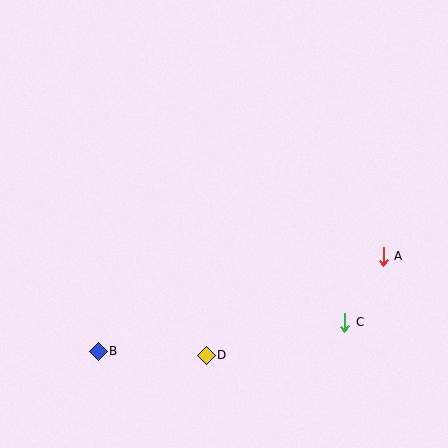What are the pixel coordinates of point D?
Point D is at (206, 355).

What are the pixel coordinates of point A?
Point A is at (383, 256).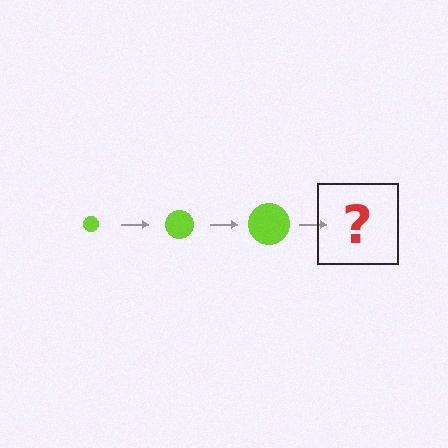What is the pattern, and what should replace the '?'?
The pattern is that the circle gets progressively larger each step. The '?' should be a lime circle, larger than the previous one.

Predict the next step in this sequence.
The next step is a lime circle, larger than the previous one.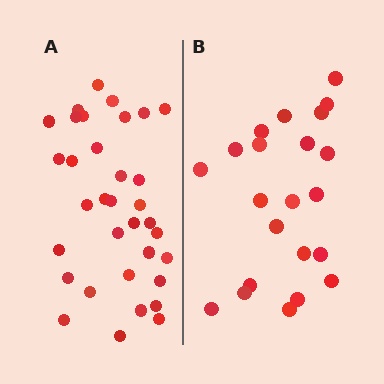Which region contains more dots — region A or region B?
Region A (the left region) has more dots.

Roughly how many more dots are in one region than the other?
Region A has roughly 12 or so more dots than region B.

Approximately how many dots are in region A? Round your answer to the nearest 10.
About 30 dots. (The exact count is 34, which rounds to 30.)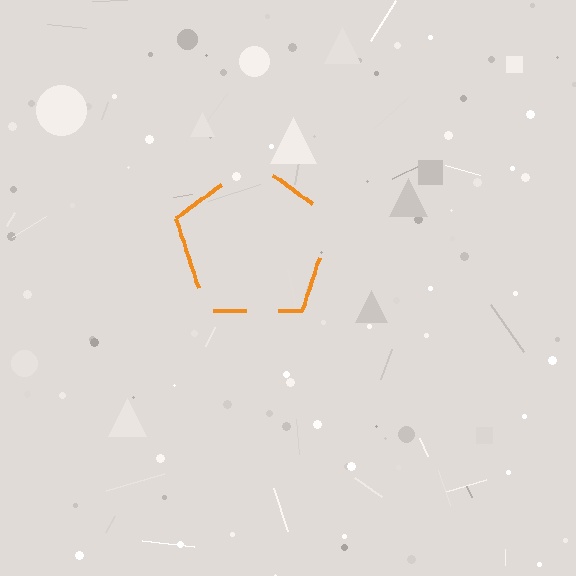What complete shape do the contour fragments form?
The contour fragments form a pentagon.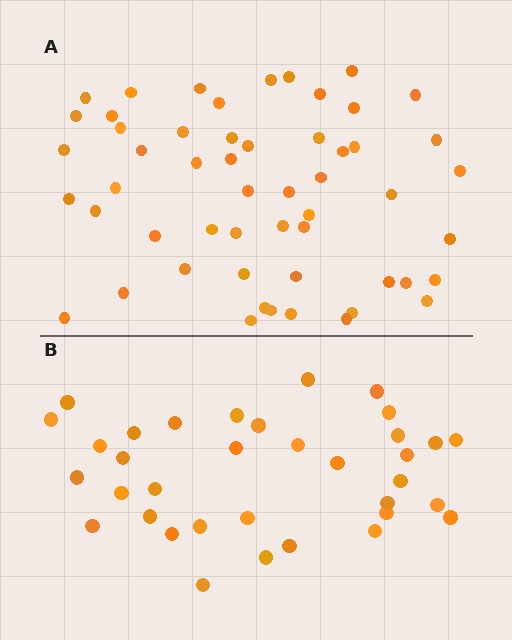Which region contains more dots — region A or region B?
Region A (the top region) has more dots.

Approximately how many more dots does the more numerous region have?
Region A has approximately 20 more dots than region B.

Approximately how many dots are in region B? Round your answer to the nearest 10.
About 40 dots. (The exact count is 35, which rounds to 40.)